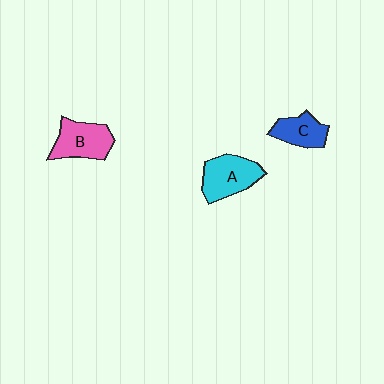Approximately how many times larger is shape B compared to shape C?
Approximately 1.4 times.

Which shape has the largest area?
Shape A (cyan).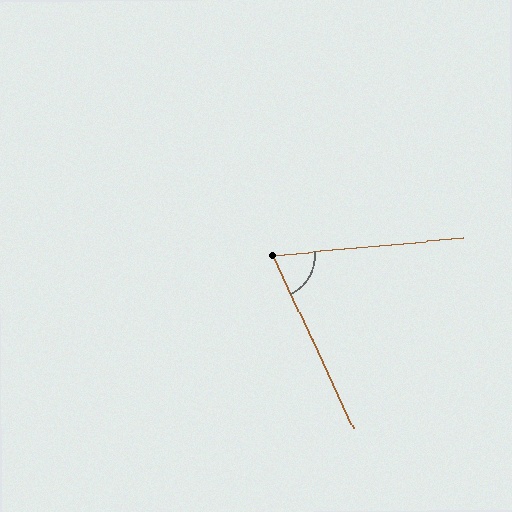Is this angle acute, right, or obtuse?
It is acute.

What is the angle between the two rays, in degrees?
Approximately 71 degrees.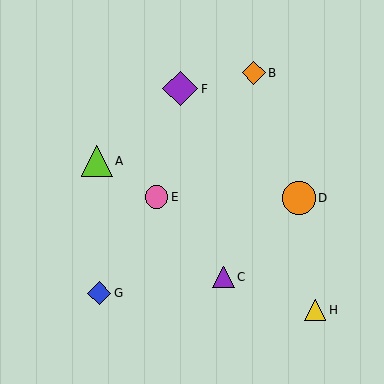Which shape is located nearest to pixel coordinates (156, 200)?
The pink circle (labeled E) at (157, 197) is nearest to that location.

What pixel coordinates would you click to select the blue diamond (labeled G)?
Click at (99, 293) to select the blue diamond G.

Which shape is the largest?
The purple diamond (labeled F) is the largest.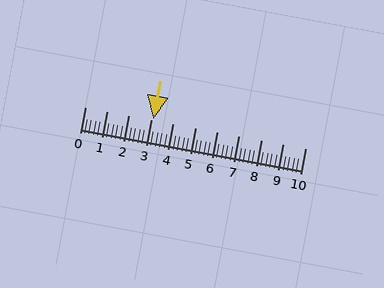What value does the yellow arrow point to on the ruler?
The yellow arrow points to approximately 3.1.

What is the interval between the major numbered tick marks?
The major tick marks are spaced 1 units apart.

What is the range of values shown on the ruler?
The ruler shows values from 0 to 10.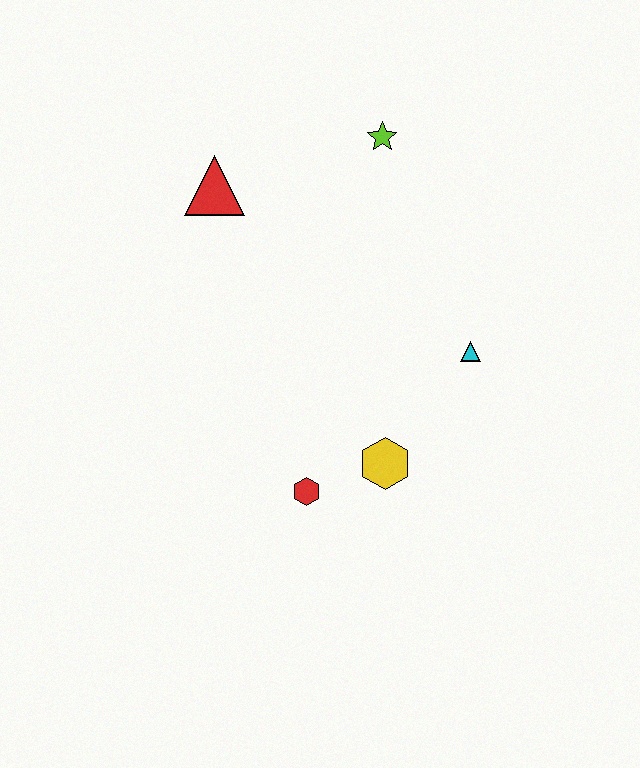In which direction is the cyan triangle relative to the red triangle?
The cyan triangle is to the right of the red triangle.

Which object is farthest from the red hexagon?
The lime star is farthest from the red hexagon.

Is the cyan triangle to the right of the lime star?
Yes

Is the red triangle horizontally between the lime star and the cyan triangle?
No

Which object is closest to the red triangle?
The lime star is closest to the red triangle.